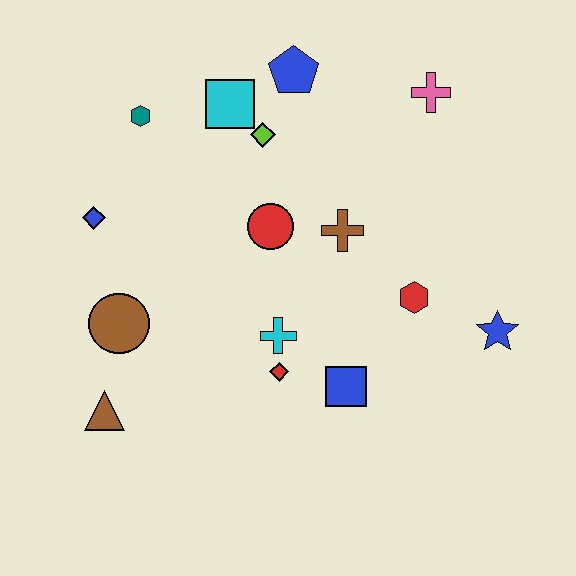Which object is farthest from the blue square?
The teal hexagon is farthest from the blue square.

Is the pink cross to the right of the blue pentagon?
Yes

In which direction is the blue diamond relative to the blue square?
The blue diamond is to the left of the blue square.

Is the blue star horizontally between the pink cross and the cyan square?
No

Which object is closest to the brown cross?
The red circle is closest to the brown cross.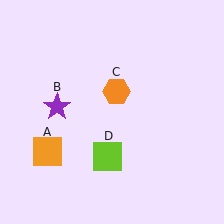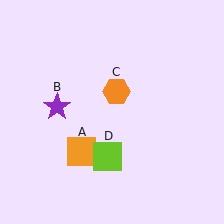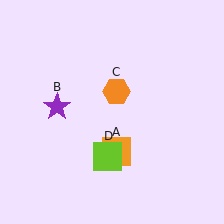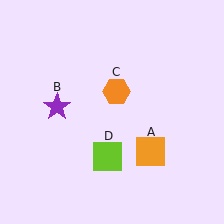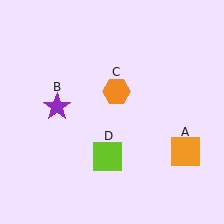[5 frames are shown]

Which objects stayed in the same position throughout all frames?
Purple star (object B) and orange hexagon (object C) and lime square (object D) remained stationary.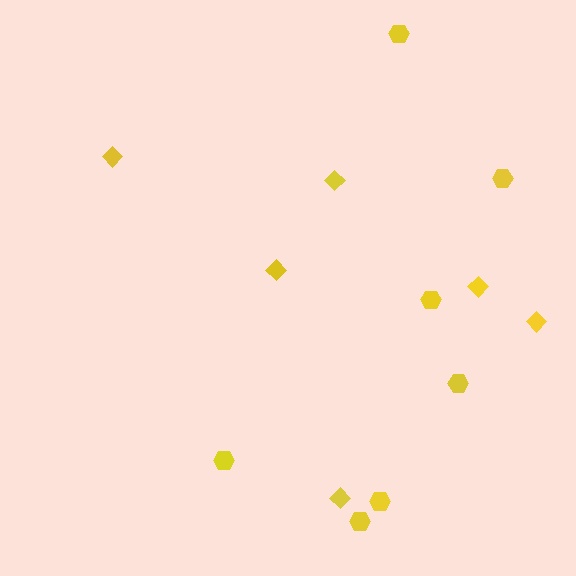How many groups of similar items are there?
There are 2 groups: one group of diamonds (6) and one group of hexagons (7).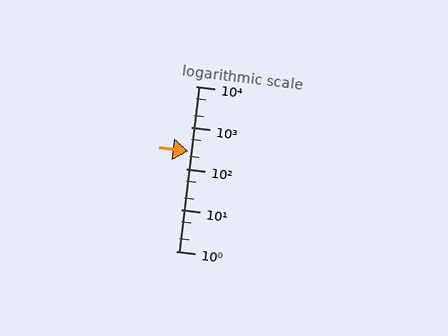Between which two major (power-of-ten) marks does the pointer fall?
The pointer is between 100 and 1000.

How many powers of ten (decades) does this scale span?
The scale spans 4 decades, from 1 to 10000.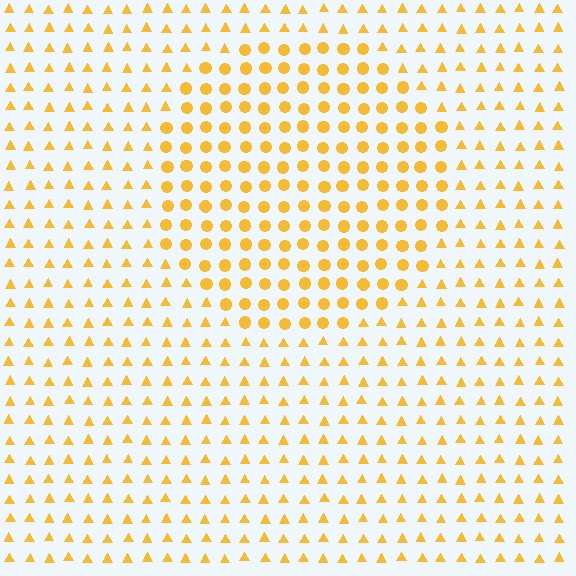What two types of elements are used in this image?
The image uses circles inside the circle region and triangles outside it.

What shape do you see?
I see a circle.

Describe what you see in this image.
The image is filled with small yellow elements arranged in a uniform grid. A circle-shaped region contains circles, while the surrounding area contains triangles. The boundary is defined purely by the change in element shape.